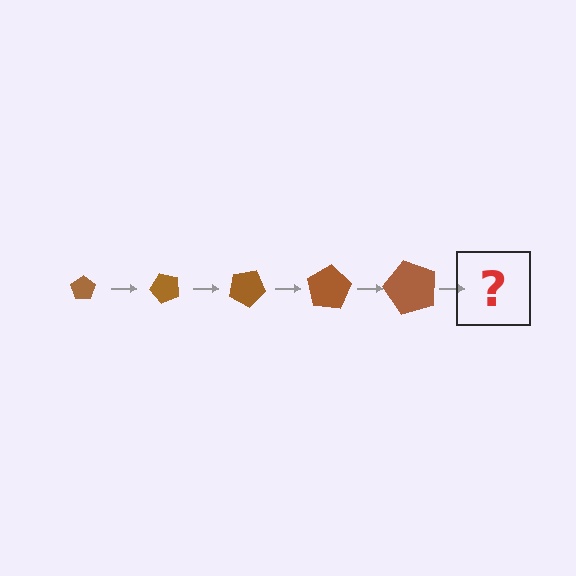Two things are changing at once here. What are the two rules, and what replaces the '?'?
The two rules are that the pentagon grows larger each step and it rotates 50 degrees each step. The '?' should be a pentagon, larger than the previous one and rotated 250 degrees from the start.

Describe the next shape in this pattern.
It should be a pentagon, larger than the previous one and rotated 250 degrees from the start.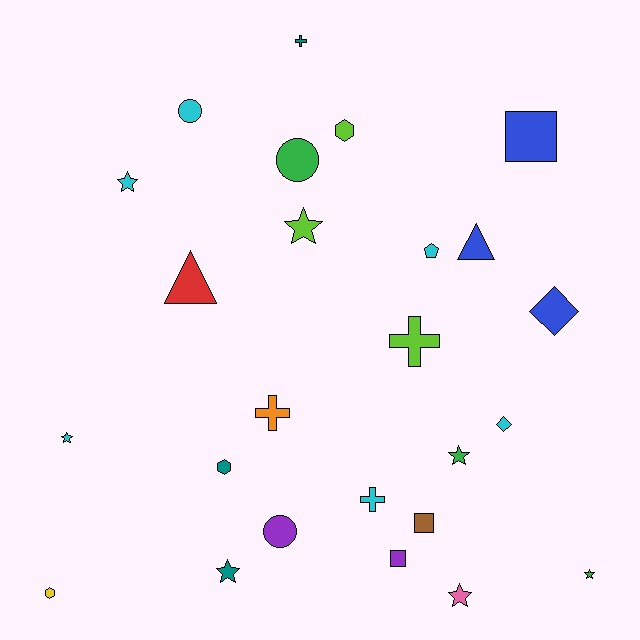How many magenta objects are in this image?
There are no magenta objects.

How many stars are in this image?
There are 7 stars.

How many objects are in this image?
There are 25 objects.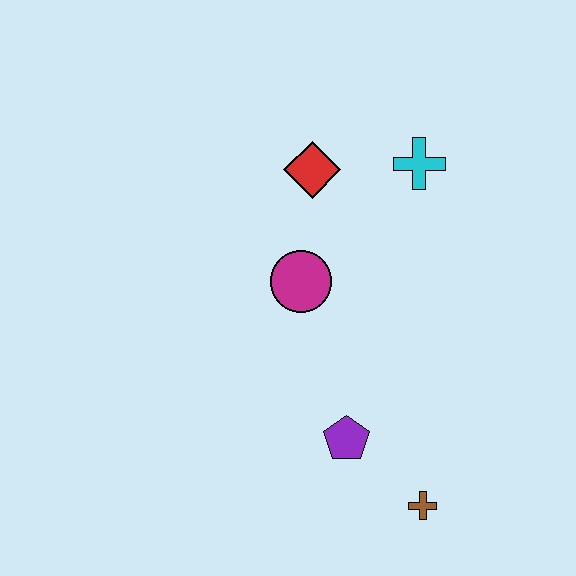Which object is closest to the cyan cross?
The red diamond is closest to the cyan cross.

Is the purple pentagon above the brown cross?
Yes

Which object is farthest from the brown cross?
The red diamond is farthest from the brown cross.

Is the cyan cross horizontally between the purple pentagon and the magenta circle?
No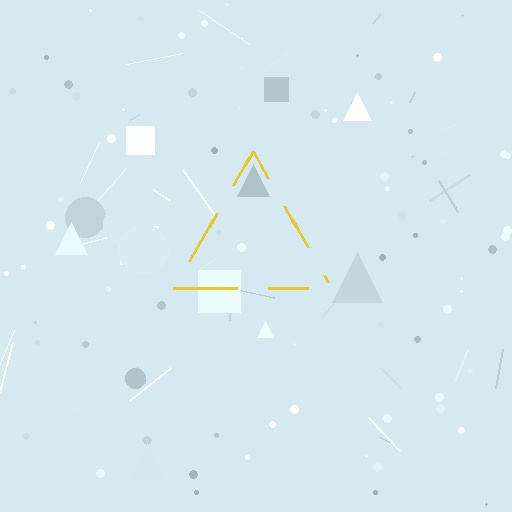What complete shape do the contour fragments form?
The contour fragments form a triangle.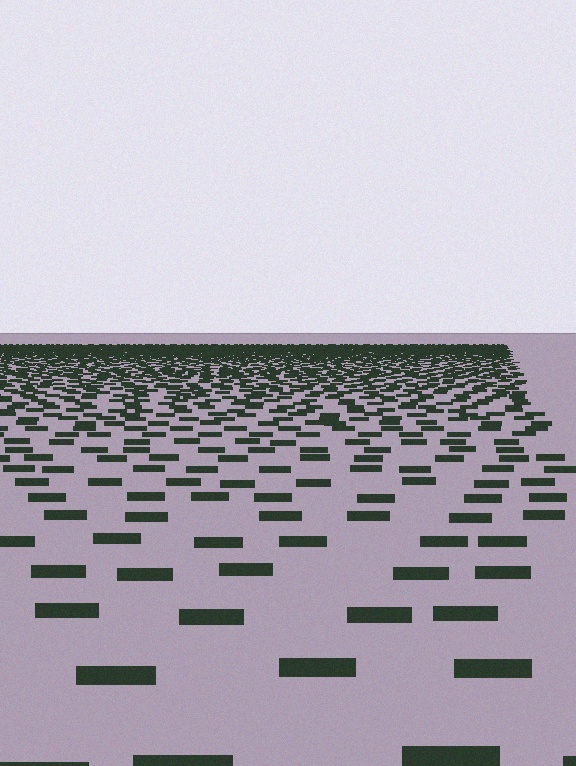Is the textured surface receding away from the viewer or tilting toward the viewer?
The surface is receding away from the viewer. Texture elements get smaller and denser toward the top.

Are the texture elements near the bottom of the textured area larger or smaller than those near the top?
Larger. Near the bottom, elements are closer to the viewer and appear at a bigger on-screen size.